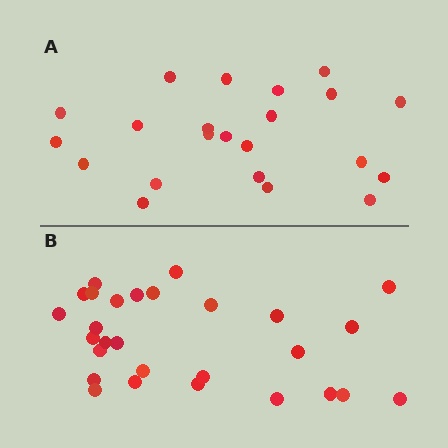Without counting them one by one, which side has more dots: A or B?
Region B (the bottom region) has more dots.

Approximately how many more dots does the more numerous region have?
Region B has about 6 more dots than region A.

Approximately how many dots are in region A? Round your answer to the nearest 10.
About 20 dots. (The exact count is 22, which rounds to 20.)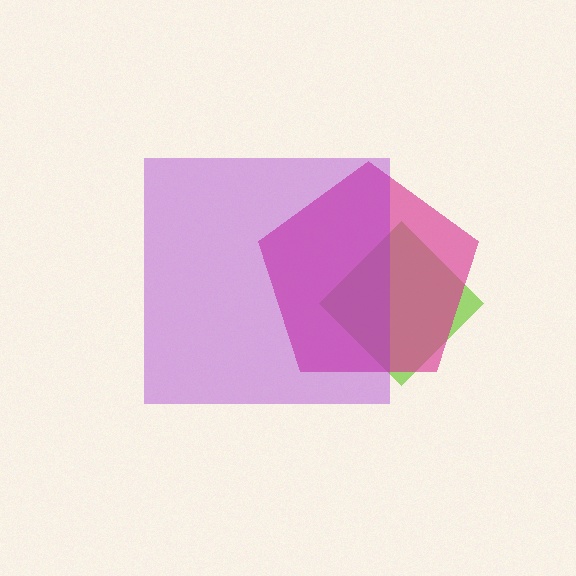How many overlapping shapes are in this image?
There are 3 overlapping shapes in the image.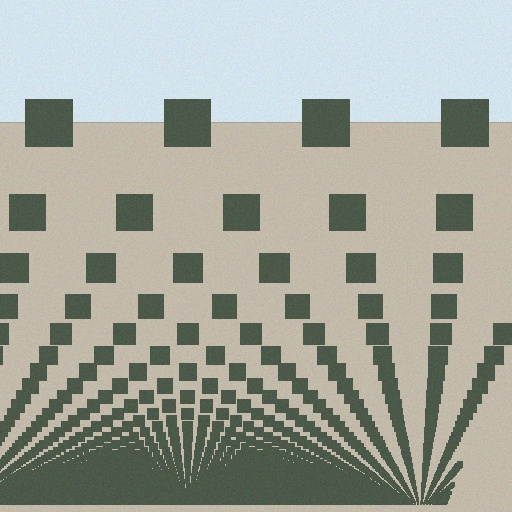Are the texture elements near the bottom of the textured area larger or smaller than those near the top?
Smaller. The gradient is inverted — elements near the bottom are smaller and denser.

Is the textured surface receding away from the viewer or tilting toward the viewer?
The surface appears to tilt toward the viewer. Texture elements get larger and sparser toward the top.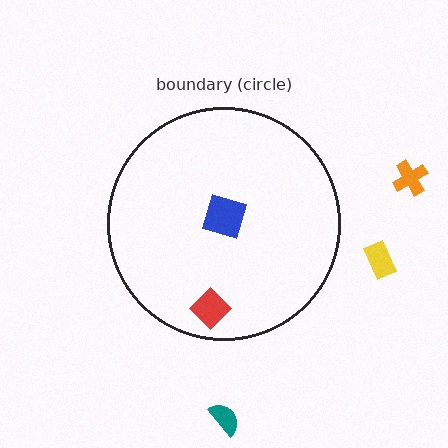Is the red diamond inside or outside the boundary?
Inside.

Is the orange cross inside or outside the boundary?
Outside.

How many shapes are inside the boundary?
2 inside, 3 outside.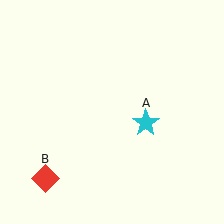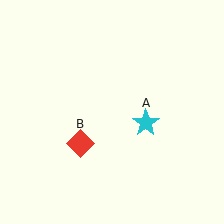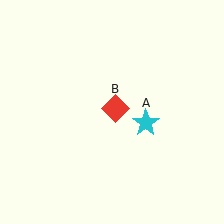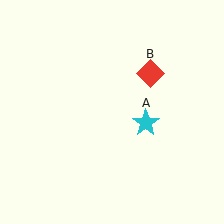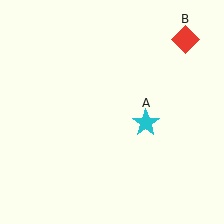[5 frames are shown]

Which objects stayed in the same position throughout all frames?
Cyan star (object A) remained stationary.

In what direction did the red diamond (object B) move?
The red diamond (object B) moved up and to the right.